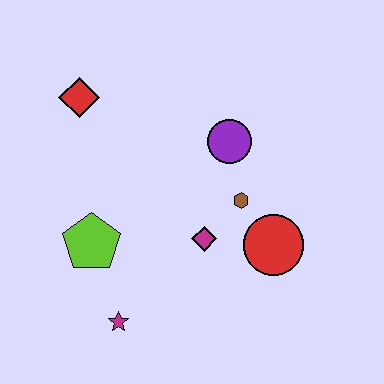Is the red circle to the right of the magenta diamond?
Yes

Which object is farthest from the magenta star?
The red diamond is farthest from the magenta star.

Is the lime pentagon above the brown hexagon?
No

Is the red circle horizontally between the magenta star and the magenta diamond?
No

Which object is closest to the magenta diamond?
The brown hexagon is closest to the magenta diamond.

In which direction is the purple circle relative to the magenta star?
The purple circle is above the magenta star.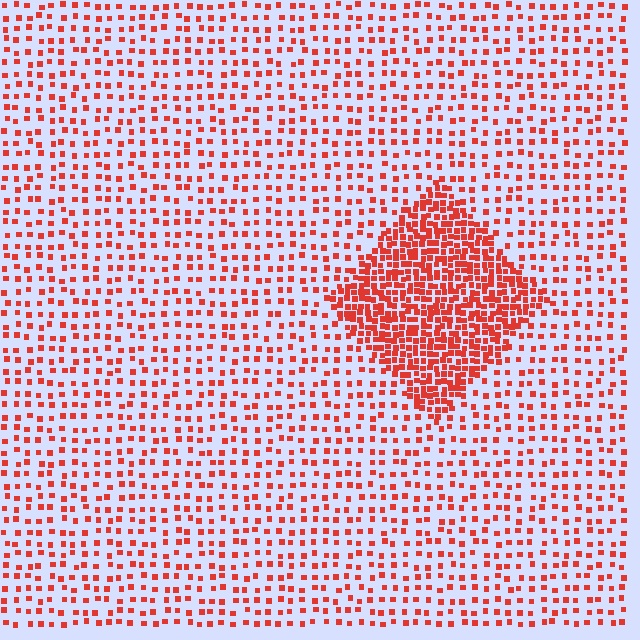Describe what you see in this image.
The image contains small red elements arranged at two different densities. A diamond-shaped region is visible where the elements are more densely packed than the surrounding area.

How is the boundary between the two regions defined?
The boundary is defined by a change in element density (approximately 2.8x ratio). All elements are the same color, size, and shape.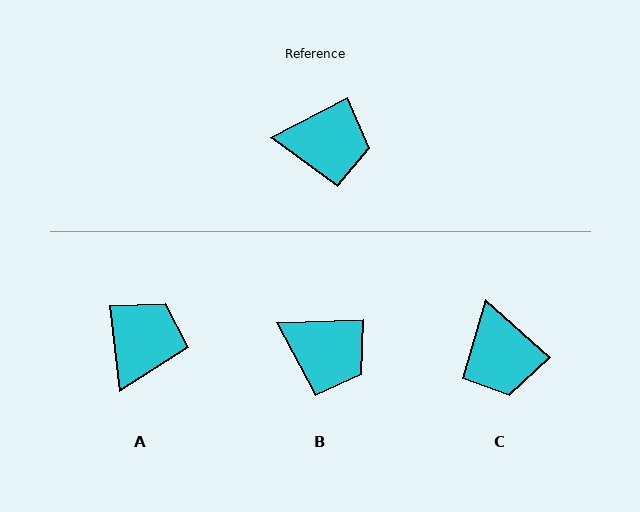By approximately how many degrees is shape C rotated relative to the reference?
Approximately 70 degrees clockwise.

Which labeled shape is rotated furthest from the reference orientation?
C, about 70 degrees away.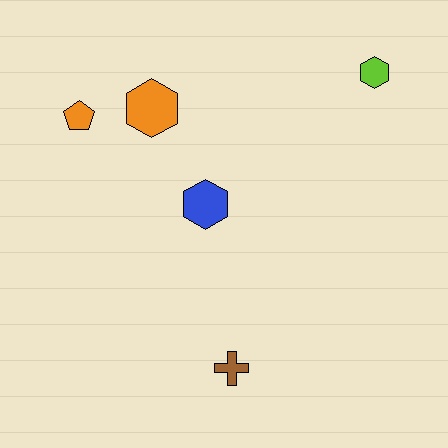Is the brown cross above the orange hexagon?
No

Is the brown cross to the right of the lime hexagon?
No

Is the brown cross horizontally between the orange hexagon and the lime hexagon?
Yes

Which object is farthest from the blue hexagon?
The lime hexagon is farthest from the blue hexagon.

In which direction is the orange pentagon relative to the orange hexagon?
The orange pentagon is to the left of the orange hexagon.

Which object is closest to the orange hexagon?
The orange pentagon is closest to the orange hexagon.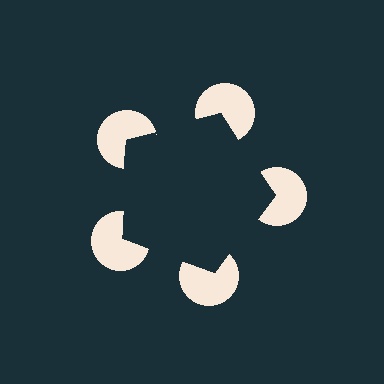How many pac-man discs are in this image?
There are 5 — one at each vertex of the illusory pentagon.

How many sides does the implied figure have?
5 sides.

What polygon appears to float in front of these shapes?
An illusory pentagon — its edges are inferred from the aligned wedge cuts in the pac-man discs, not physically drawn.